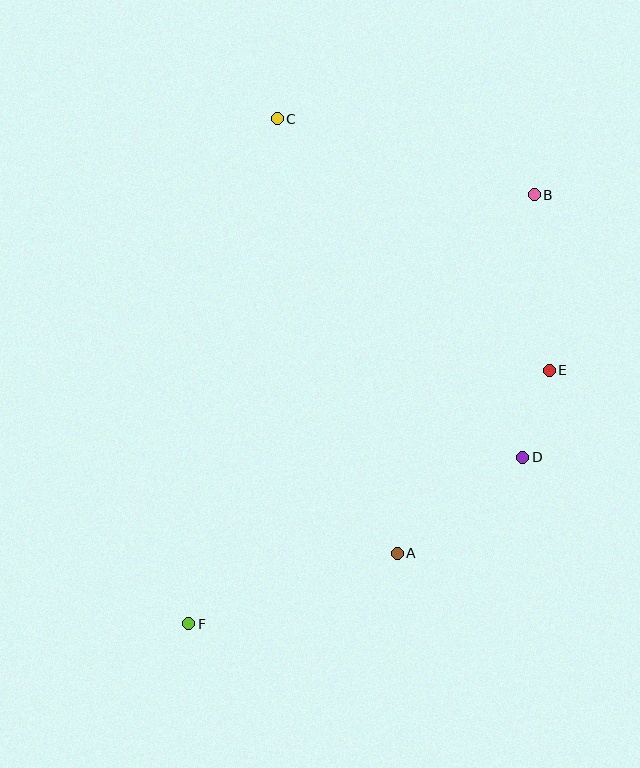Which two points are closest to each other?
Points D and E are closest to each other.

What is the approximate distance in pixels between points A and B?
The distance between A and B is approximately 384 pixels.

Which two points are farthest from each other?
Points B and F are farthest from each other.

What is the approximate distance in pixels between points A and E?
The distance between A and E is approximately 238 pixels.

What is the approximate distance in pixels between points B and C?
The distance between B and C is approximately 268 pixels.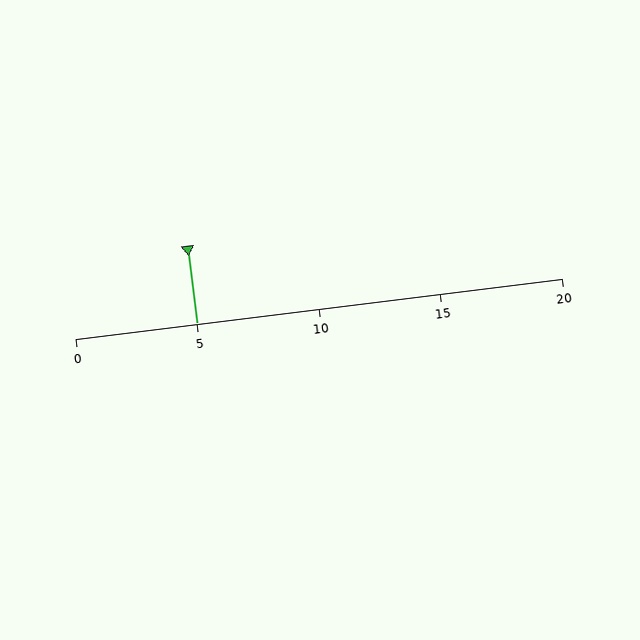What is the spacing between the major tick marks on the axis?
The major ticks are spaced 5 apart.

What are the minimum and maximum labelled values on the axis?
The axis runs from 0 to 20.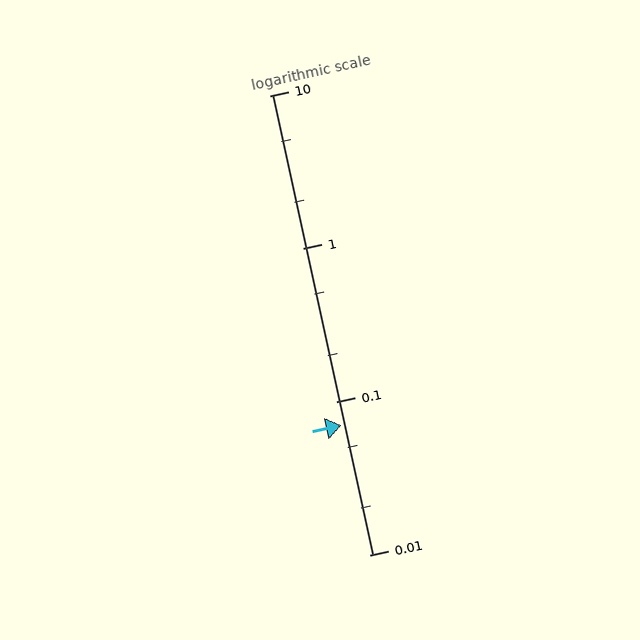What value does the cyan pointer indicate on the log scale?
The pointer indicates approximately 0.07.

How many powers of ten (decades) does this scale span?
The scale spans 3 decades, from 0.01 to 10.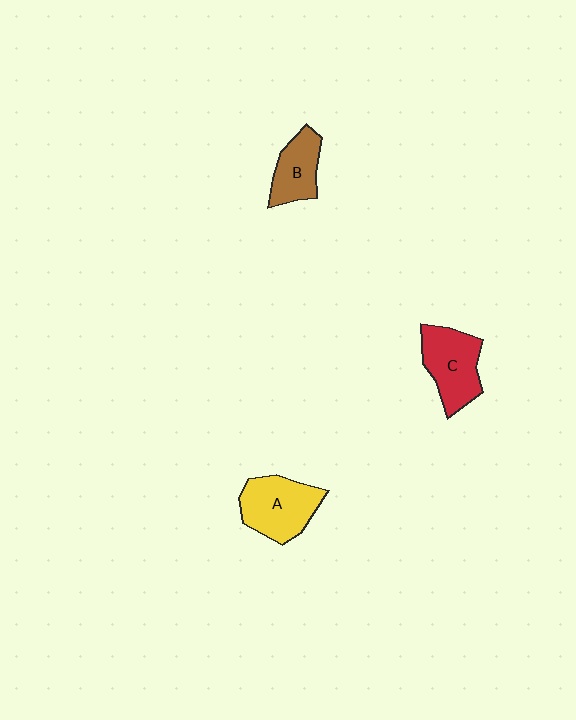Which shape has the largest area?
Shape A (yellow).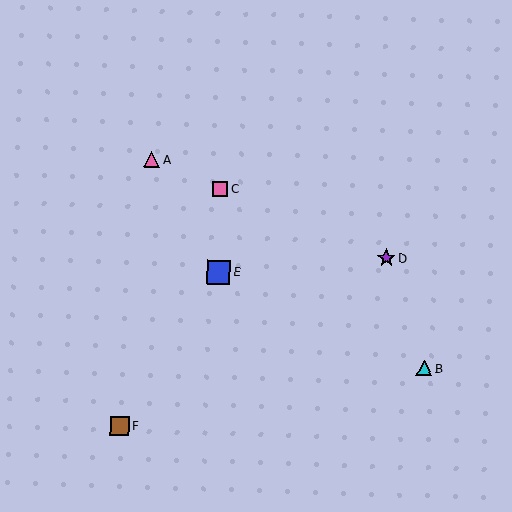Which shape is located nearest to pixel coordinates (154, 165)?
The pink triangle (labeled A) at (152, 159) is nearest to that location.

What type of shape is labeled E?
Shape E is a blue square.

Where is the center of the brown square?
The center of the brown square is at (119, 426).